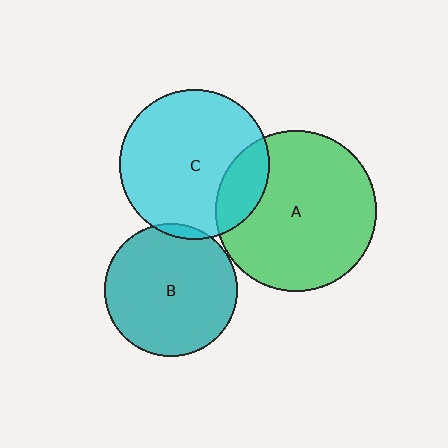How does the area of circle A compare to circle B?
Approximately 1.5 times.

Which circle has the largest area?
Circle A (green).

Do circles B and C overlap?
Yes.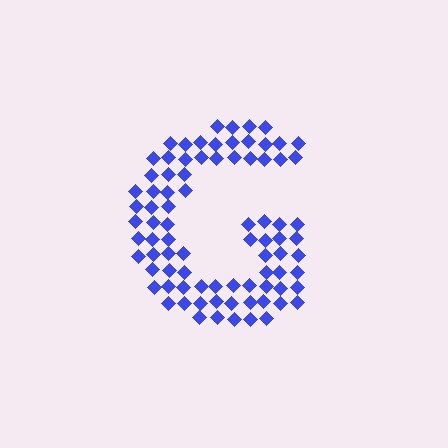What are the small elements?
The small elements are diamonds.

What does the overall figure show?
The overall figure shows the letter G.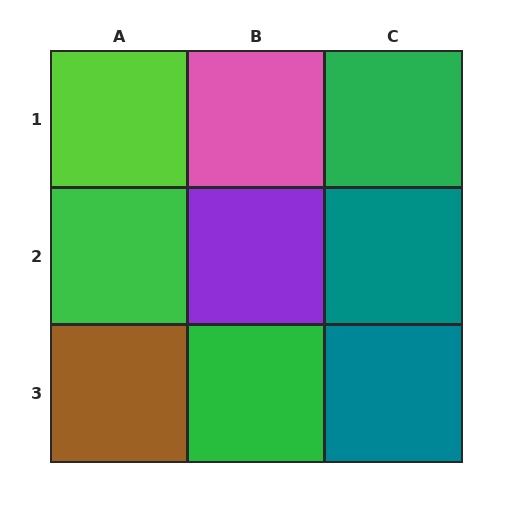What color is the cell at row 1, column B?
Pink.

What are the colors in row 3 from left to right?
Brown, green, teal.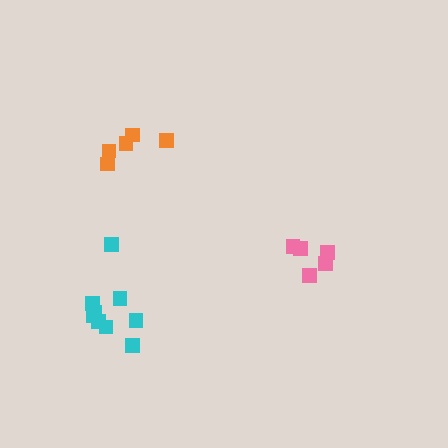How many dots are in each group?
Group 1: 5 dots, Group 2: 5 dots, Group 3: 9 dots (19 total).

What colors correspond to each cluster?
The clusters are colored: pink, orange, cyan.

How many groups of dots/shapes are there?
There are 3 groups.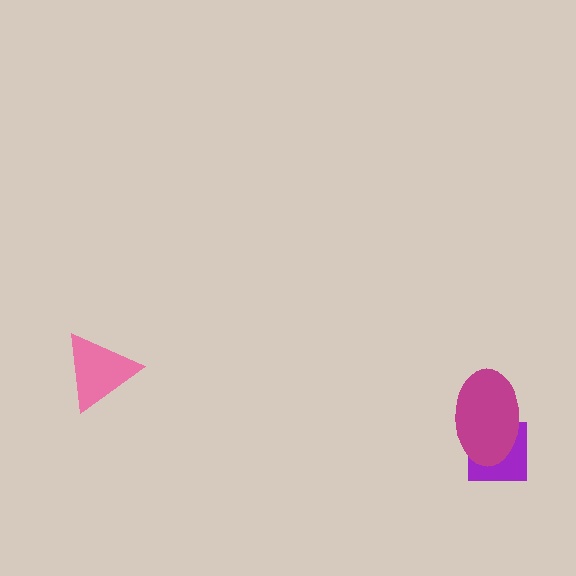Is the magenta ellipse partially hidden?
No, no other shape covers it.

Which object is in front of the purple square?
The magenta ellipse is in front of the purple square.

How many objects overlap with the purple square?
1 object overlaps with the purple square.